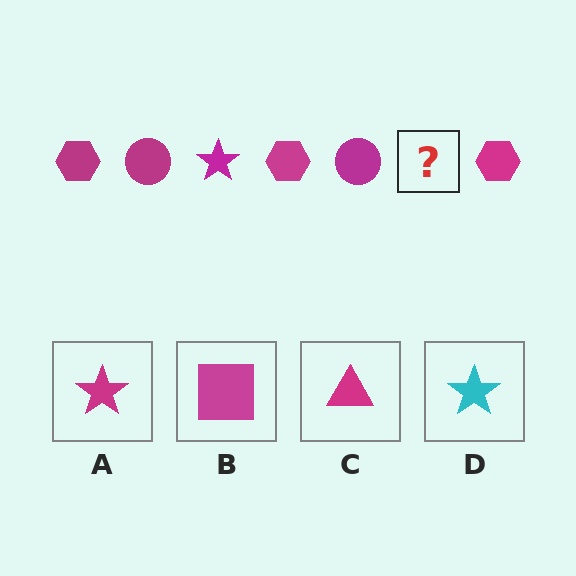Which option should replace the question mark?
Option A.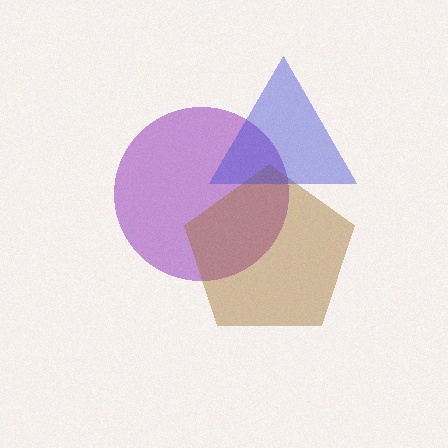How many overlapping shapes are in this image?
There are 3 overlapping shapes in the image.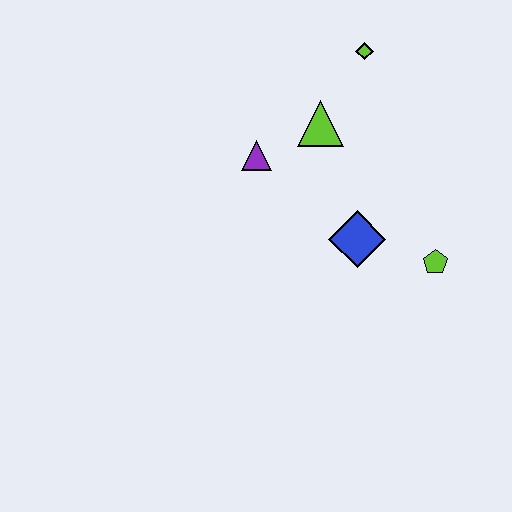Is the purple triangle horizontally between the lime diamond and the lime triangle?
No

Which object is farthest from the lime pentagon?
The lime diamond is farthest from the lime pentagon.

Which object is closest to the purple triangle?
The lime triangle is closest to the purple triangle.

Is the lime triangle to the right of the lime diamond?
No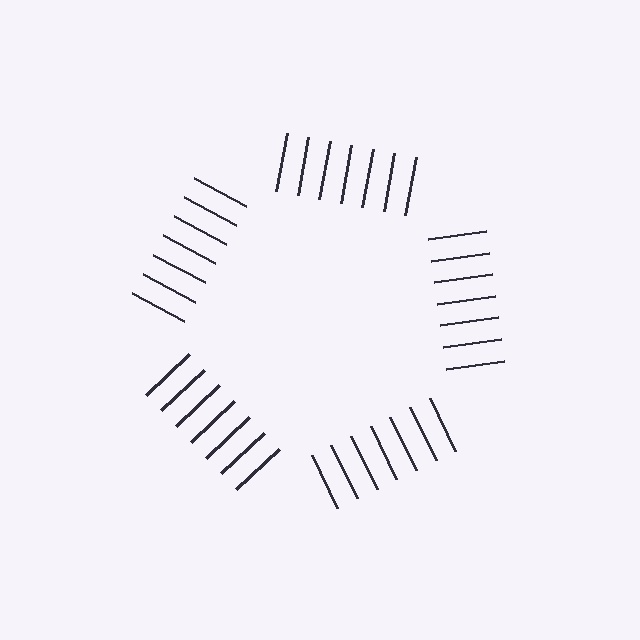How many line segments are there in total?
35 — 7 along each of the 5 edges.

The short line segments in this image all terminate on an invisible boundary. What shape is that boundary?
An illusory pentagon — the line segments terminate on its edges but no continuous stroke is drawn.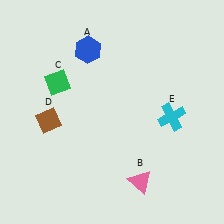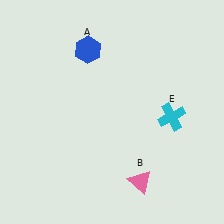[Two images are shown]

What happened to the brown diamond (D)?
The brown diamond (D) was removed in Image 2. It was in the bottom-left area of Image 1.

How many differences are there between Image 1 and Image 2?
There are 2 differences between the two images.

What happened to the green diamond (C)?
The green diamond (C) was removed in Image 2. It was in the top-left area of Image 1.